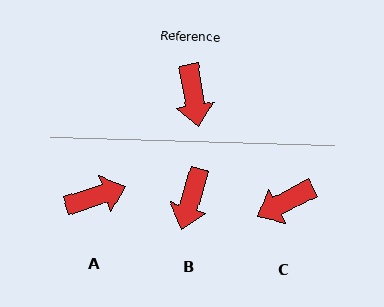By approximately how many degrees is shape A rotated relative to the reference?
Approximately 98 degrees counter-clockwise.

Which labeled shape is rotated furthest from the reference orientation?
A, about 98 degrees away.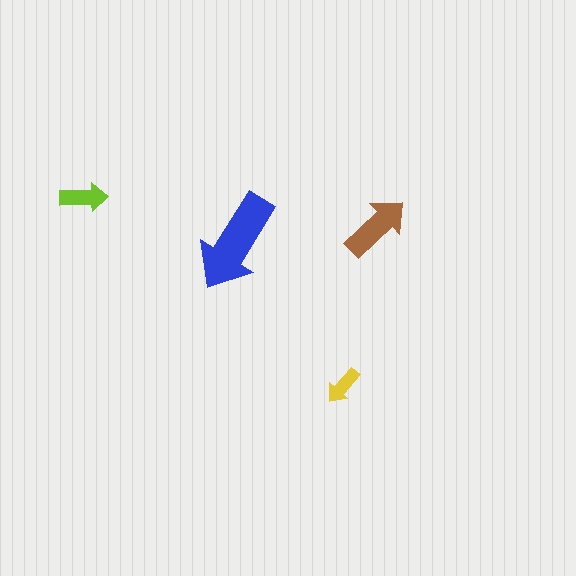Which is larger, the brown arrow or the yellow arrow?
The brown one.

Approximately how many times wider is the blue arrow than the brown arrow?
About 1.5 times wider.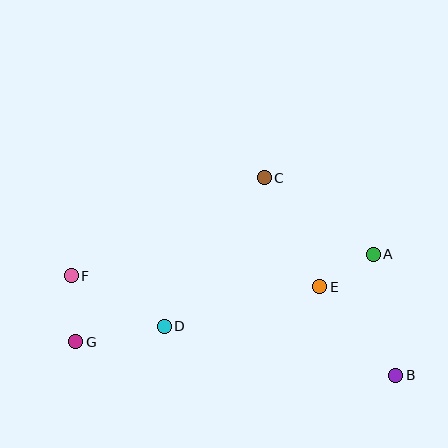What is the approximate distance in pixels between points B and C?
The distance between B and C is approximately 237 pixels.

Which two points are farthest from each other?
Points B and F are farthest from each other.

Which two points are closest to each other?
Points A and E are closest to each other.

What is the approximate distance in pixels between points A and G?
The distance between A and G is approximately 310 pixels.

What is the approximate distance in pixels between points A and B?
The distance between A and B is approximately 123 pixels.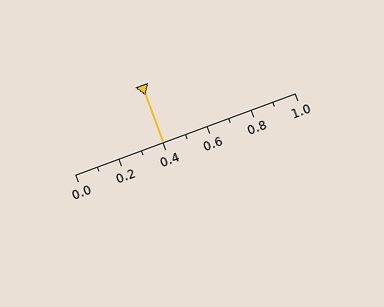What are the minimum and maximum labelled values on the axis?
The axis runs from 0.0 to 1.0.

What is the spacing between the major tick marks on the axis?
The major ticks are spaced 0.2 apart.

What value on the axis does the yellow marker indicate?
The marker indicates approximately 0.4.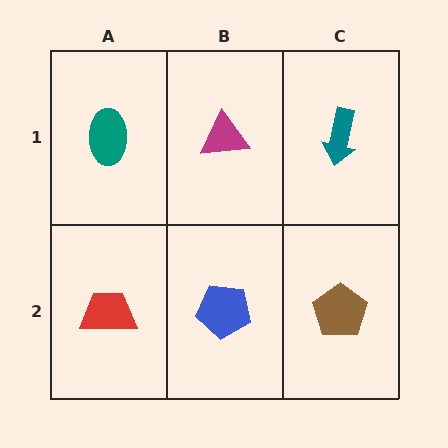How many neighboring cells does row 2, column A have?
2.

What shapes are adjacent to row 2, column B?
A magenta triangle (row 1, column B), a red trapezoid (row 2, column A), a brown pentagon (row 2, column C).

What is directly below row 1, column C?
A brown pentagon.